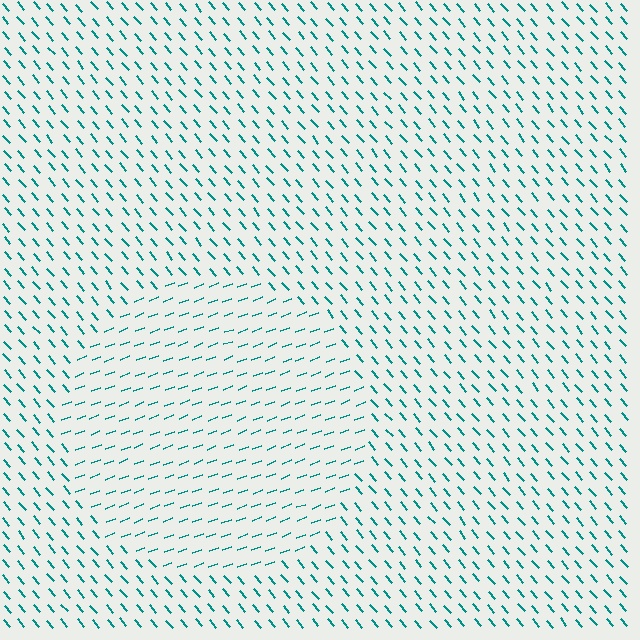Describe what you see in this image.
The image is filled with small teal line segments. A circle region in the image has lines oriented differently from the surrounding lines, creating a visible texture boundary.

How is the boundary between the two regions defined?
The boundary is defined purely by a change in line orientation (approximately 70 degrees difference). All lines are the same color and thickness.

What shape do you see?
I see a circle.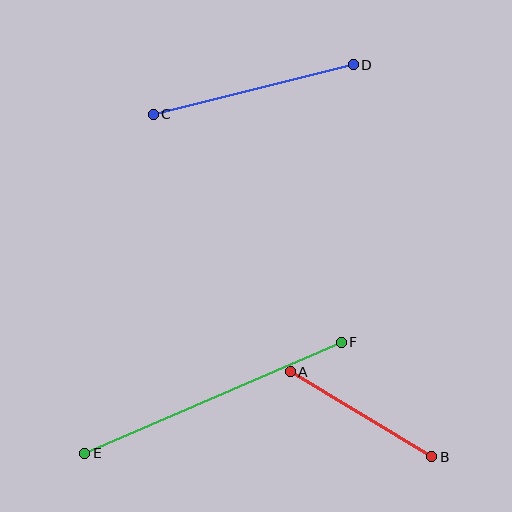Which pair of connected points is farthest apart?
Points E and F are farthest apart.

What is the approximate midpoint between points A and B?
The midpoint is at approximately (361, 414) pixels.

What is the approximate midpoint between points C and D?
The midpoint is at approximately (253, 90) pixels.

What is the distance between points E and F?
The distance is approximately 280 pixels.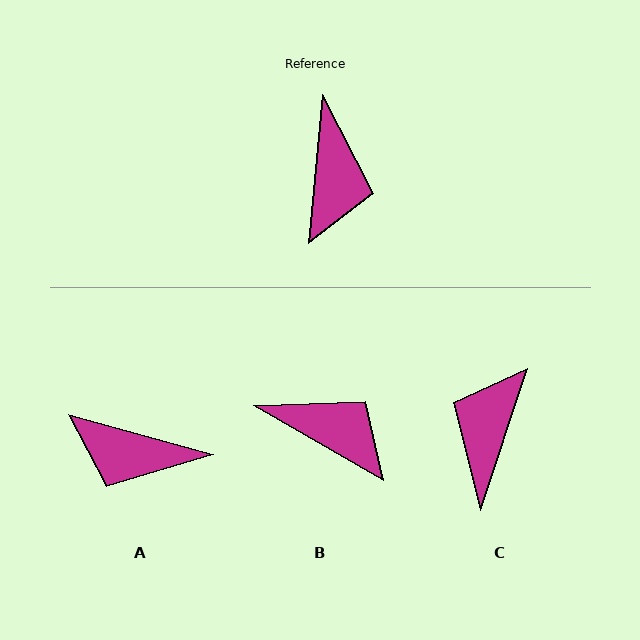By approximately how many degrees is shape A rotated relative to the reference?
Approximately 100 degrees clockwise.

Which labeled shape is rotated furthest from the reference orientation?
C, about 167 degrees away.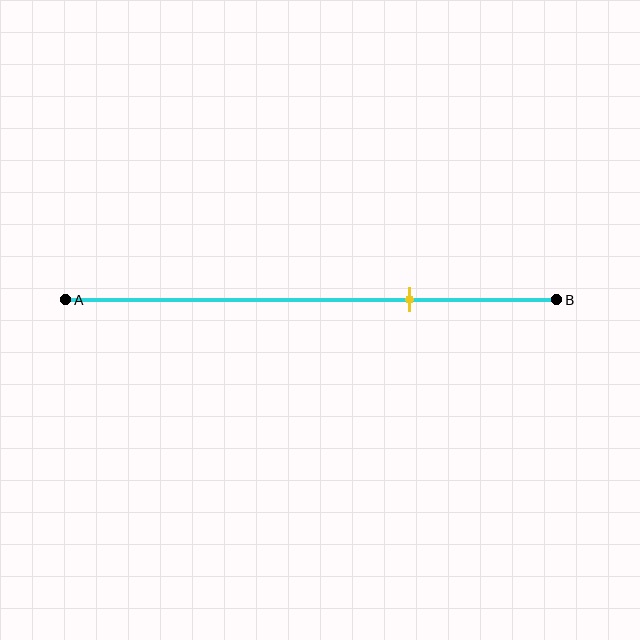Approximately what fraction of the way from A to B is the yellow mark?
The yellow mark is approximately 70% of the way from A to B.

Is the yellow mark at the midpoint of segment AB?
No, the mark is at about 70% from A, not at the 50% midpoint.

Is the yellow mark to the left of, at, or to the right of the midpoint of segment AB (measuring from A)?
The yellow mark is to the right of the midpoint of segment AB.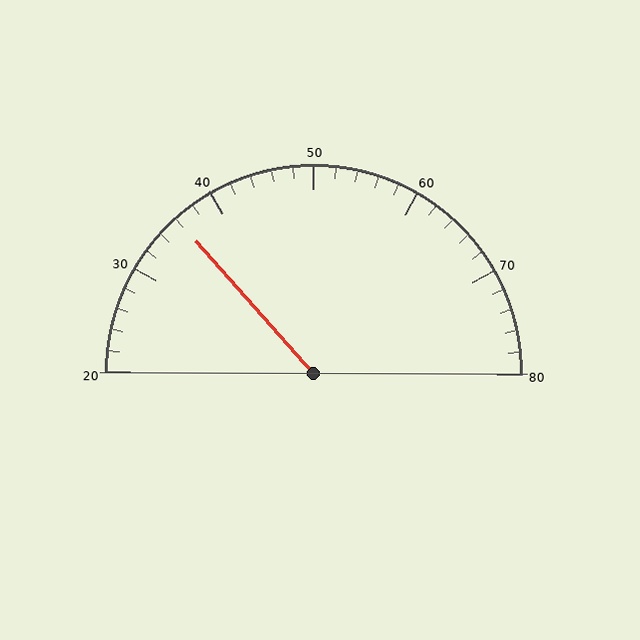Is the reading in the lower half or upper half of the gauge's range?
The reading is in the lower half of the range (20 to 80).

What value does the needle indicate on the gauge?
The needle indicates approximately 36.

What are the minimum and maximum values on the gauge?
The gauge ranges from 20 to 80.